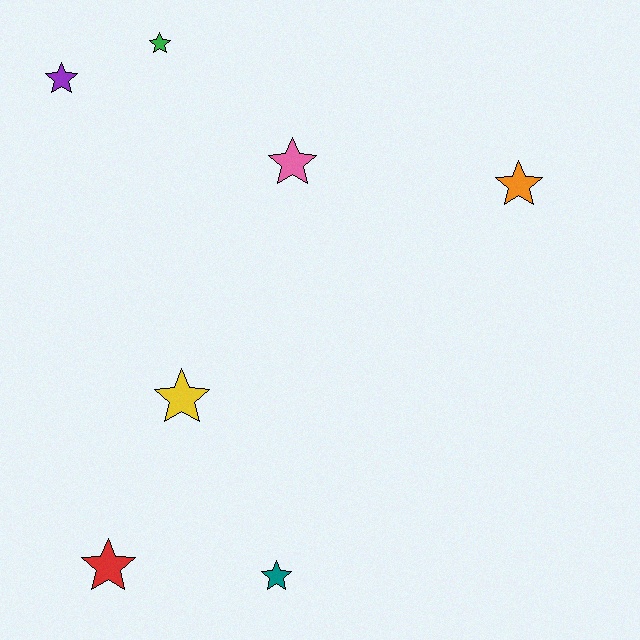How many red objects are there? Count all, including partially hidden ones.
There is 1 red object.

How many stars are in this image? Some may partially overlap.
There are 7 stars.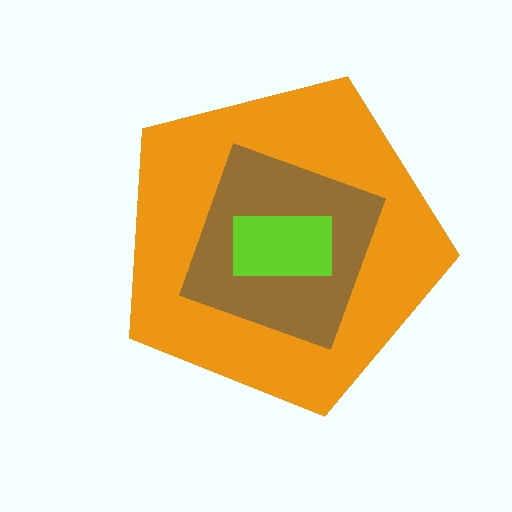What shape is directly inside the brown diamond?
The lime rectangle.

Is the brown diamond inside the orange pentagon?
Yes.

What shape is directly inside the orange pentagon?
The brown diamond.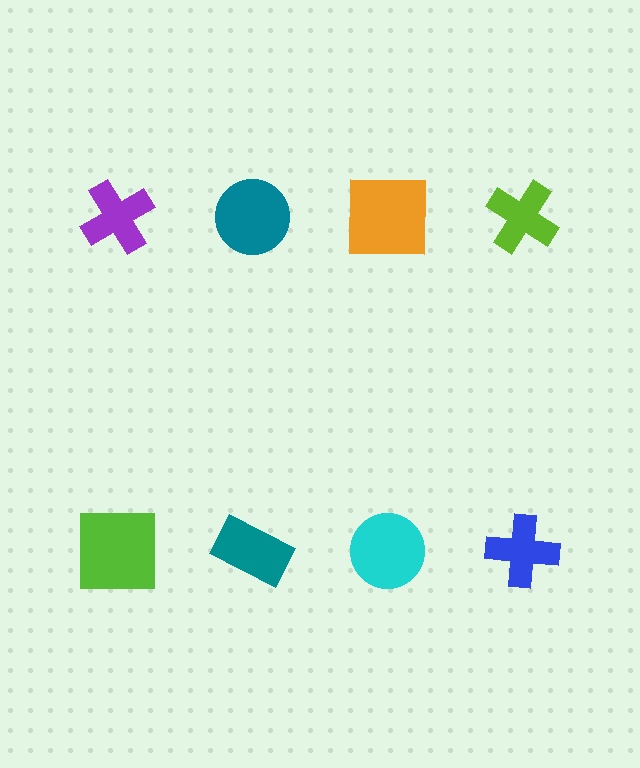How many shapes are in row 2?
4 shapes.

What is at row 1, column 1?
A purple cross.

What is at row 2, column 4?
A blue cross.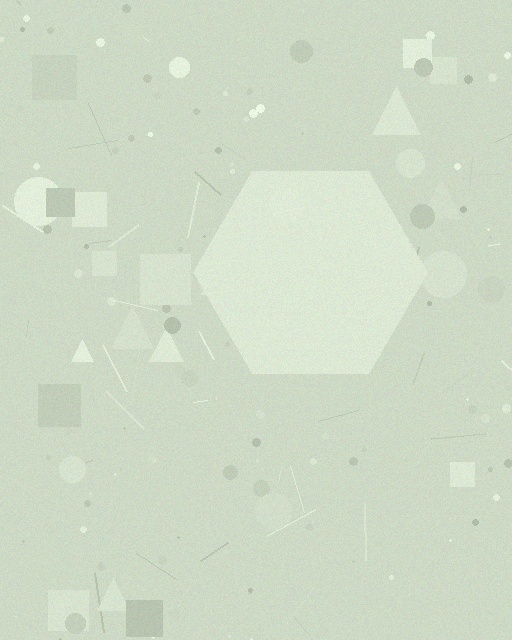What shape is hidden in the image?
A hexagon is hidden in the image.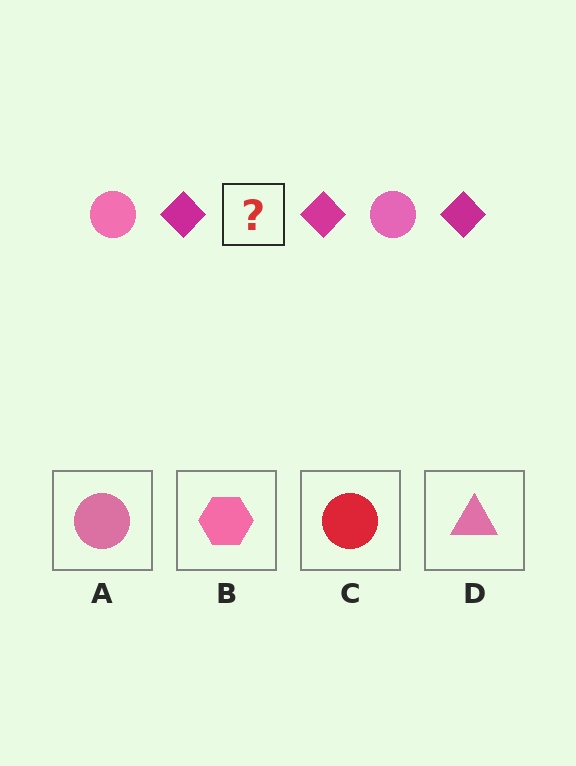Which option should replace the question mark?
Option A.